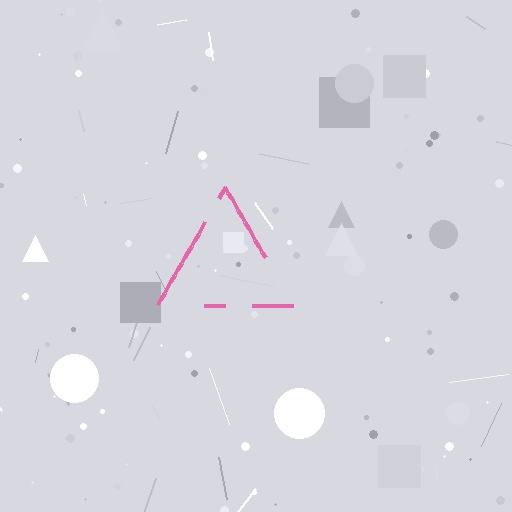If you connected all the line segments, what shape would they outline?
They would outline a triangle.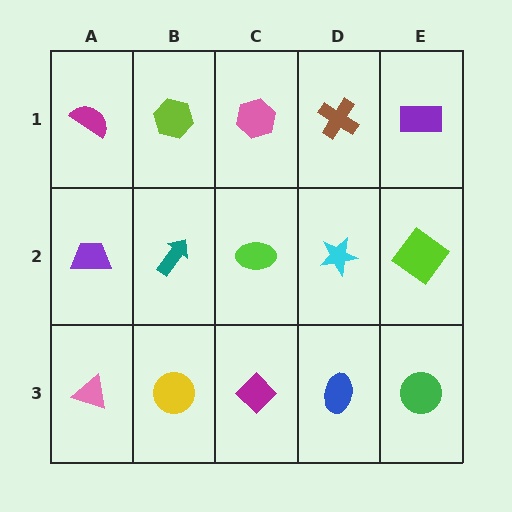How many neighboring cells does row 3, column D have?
3.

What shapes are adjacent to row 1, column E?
A lime diamond (row 2, column E), a brown cross (row 1, column D).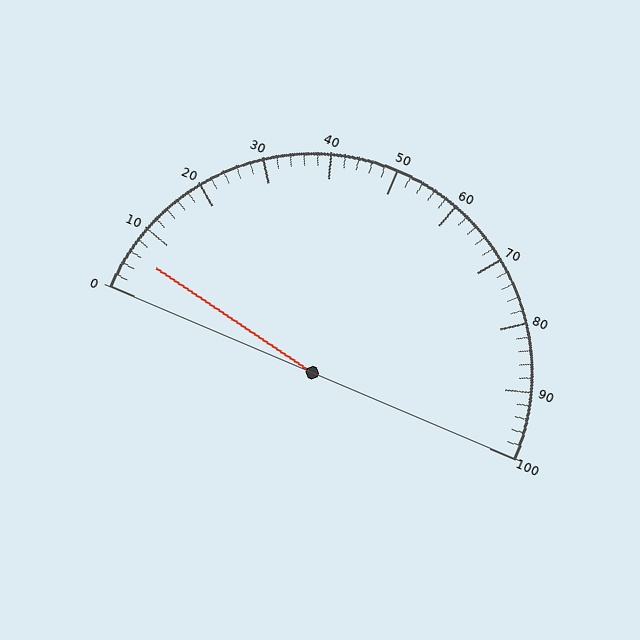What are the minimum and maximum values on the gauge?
The gauge ranges from 0 to 100.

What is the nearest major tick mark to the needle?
The nearest major tick mark is 10.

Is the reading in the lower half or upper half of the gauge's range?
The reading is in the lower half of the range (0 to 100).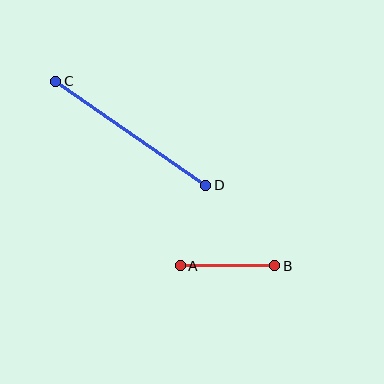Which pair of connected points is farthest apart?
Points C and D are farthest apart.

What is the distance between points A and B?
The distance is approximately 95 pixels.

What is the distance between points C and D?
The distance is approximately 182 pixels.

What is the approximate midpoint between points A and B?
The midpoint is at approximately (227, 266) pixels.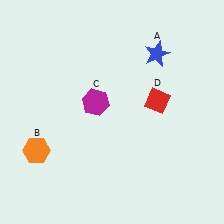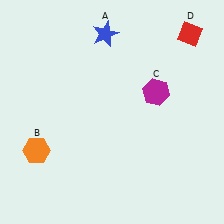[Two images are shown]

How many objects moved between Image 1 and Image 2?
3 objects moved between the two images.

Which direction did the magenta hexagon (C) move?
The magenta hexagon (C) moved right.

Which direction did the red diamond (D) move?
The red diamond (D) moved up.